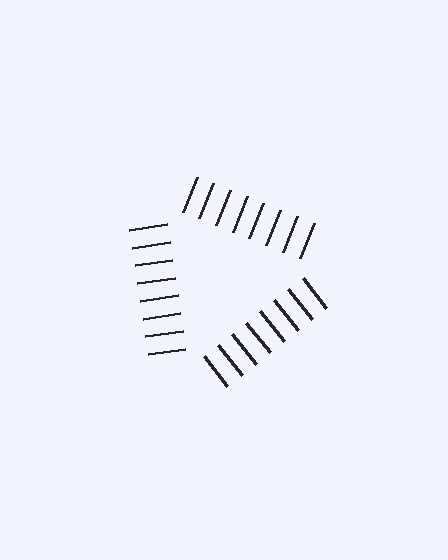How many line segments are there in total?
24 — 8 along each of the 3 edges.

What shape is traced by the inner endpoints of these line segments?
An illusory triangle — the line segments terminate on its edges but no continuous stroke is drawn.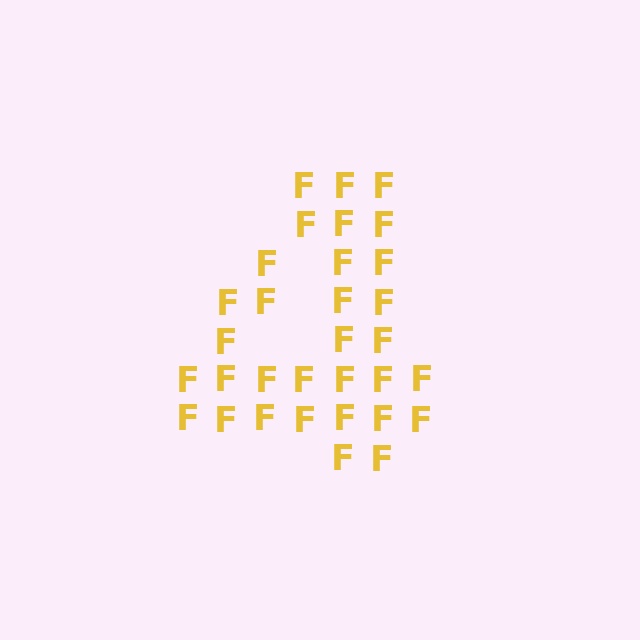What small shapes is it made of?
It is made of small letter F's.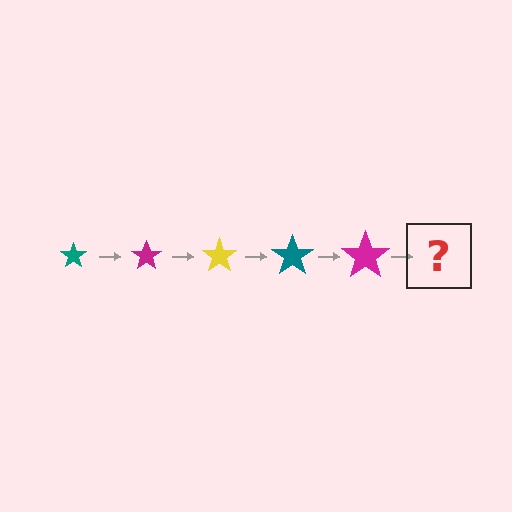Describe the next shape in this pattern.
It should be a yellow star, larger than the previous one.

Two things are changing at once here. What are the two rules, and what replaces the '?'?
The two rules are that the star grows larger each step and the color cycles through teal, magenta, and yellow. The '?' should be a yellow star, larger than the previous one.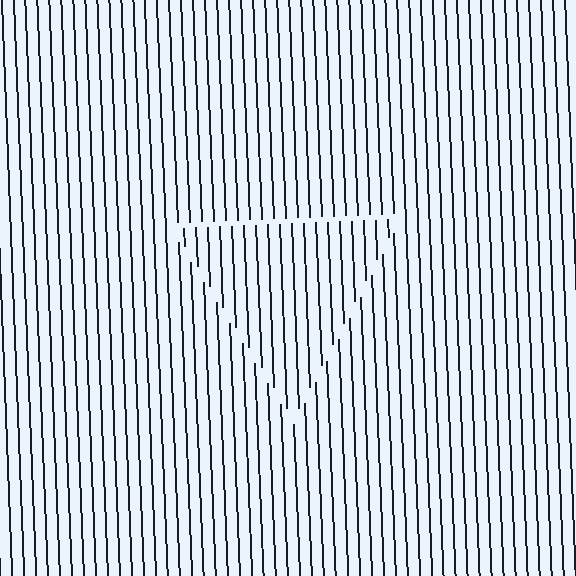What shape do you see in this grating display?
An illusory triangle. The interior of the shape contains the same grating, shifted by half a period — the contour is defined by the phase discontinuity where line-ends from the inner and outer gratings abut.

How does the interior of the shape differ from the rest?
The interior of the shape contains the same grating, shifted by half a period — the contour is defined by the phase discontinuity where line-ends from the inner and outer gratings abut.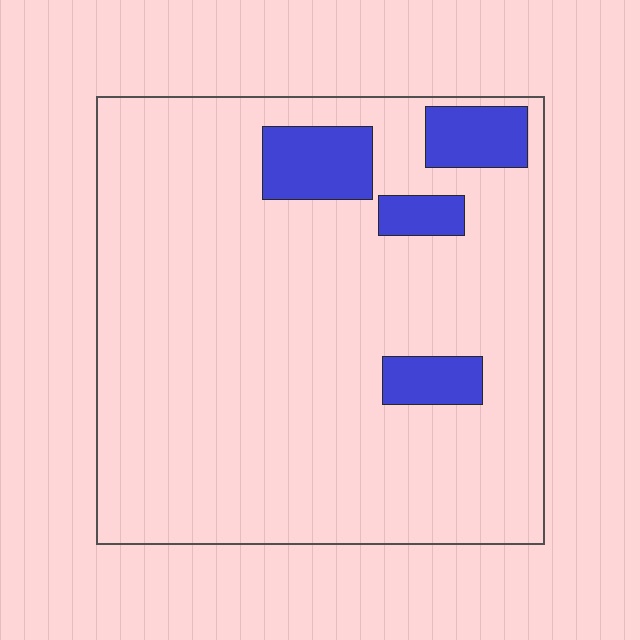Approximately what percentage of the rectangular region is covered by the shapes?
Approximately 10%.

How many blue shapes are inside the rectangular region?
4.